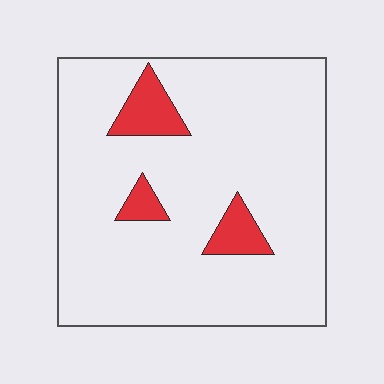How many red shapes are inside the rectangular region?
3.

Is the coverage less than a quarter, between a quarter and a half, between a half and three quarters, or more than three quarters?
Less than a quarter.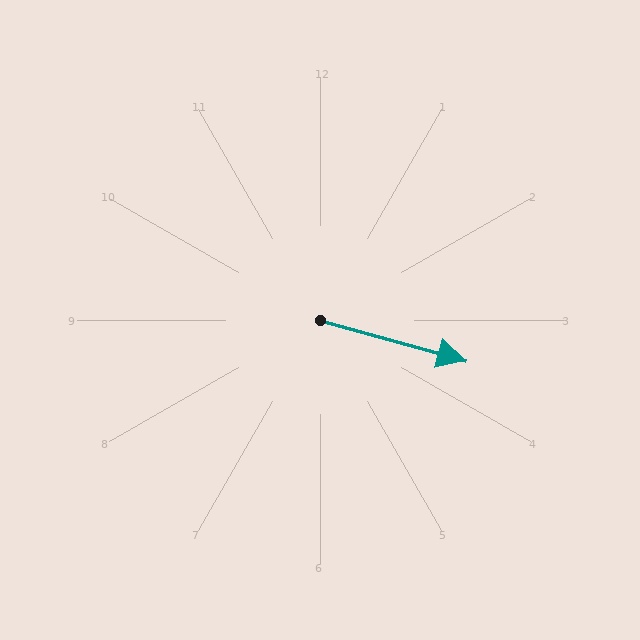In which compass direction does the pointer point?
East.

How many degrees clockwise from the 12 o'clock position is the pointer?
Approximately 105 degrees.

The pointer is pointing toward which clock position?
Roughly 4 o'clock.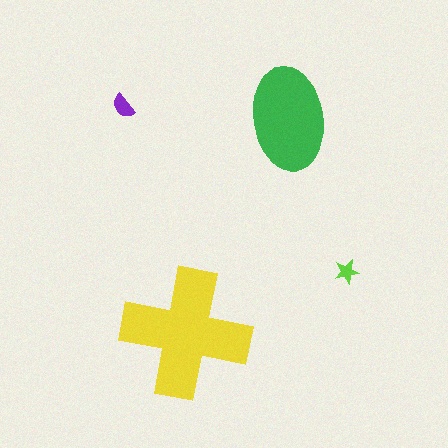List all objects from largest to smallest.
The yellow cross, the green ellipse, the purple semicircle, the lime star.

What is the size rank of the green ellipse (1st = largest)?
2nd.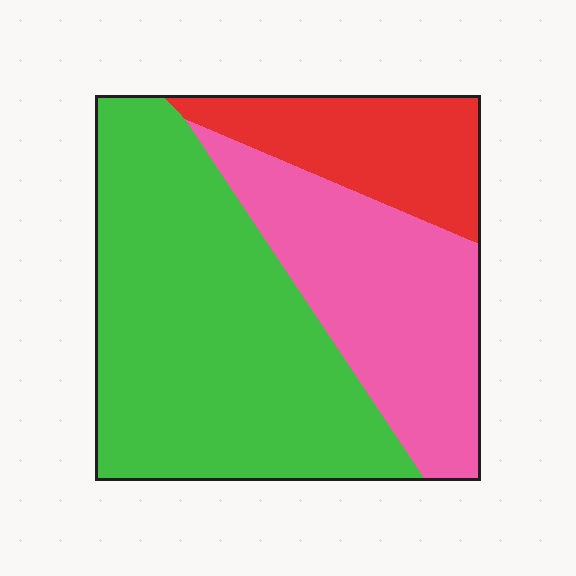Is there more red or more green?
Green.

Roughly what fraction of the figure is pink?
Pink takes up about one third (1/3) of the figure.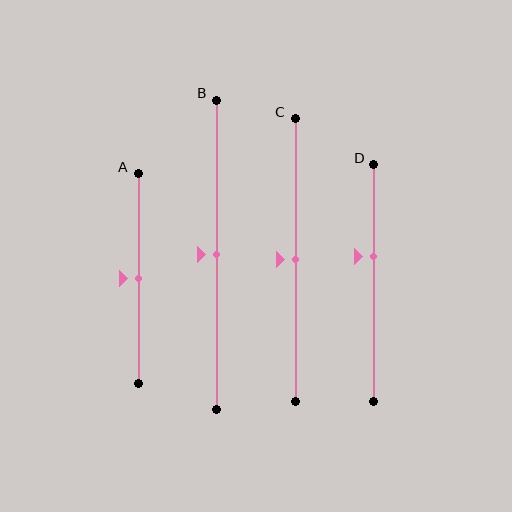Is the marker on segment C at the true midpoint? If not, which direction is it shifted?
Yes, the marker on segment C is at the true midpoint.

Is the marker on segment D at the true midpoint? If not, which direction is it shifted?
No, the marker on segment D is shifted upward by about 11% of the segment length.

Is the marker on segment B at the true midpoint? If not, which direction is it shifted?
Yes, the marker on segment B is at the true midpoint.